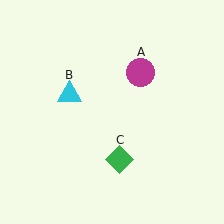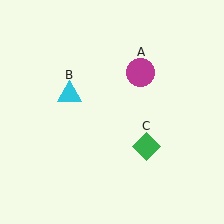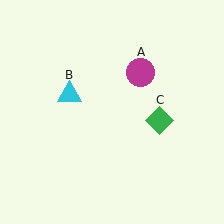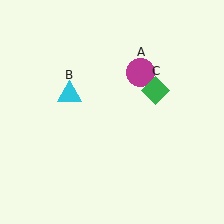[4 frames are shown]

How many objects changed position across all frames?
1 object changed position: green diamond (object C).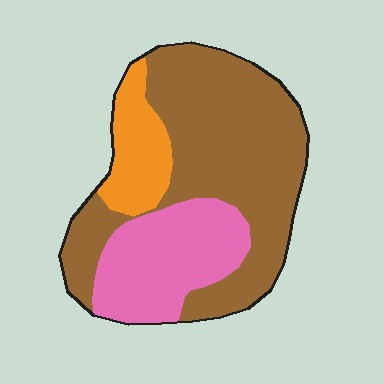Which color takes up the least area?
Orange, at roughly 15%.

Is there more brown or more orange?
Brown.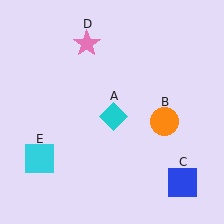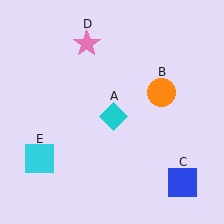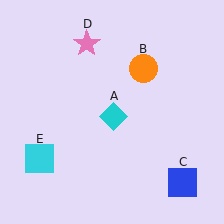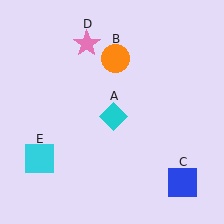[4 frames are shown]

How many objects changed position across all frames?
1 object changed position: orange circle (object B).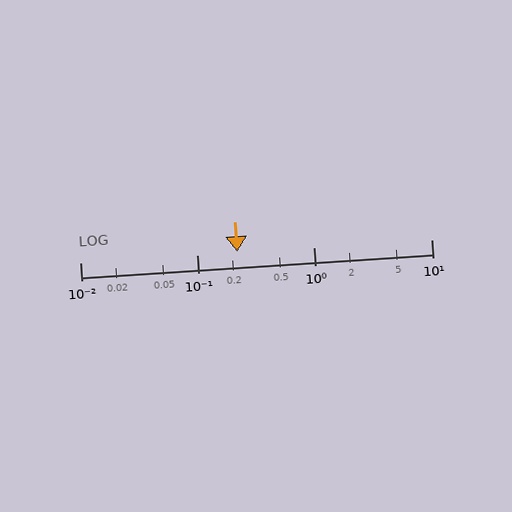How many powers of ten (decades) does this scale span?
The scale spans 3 decades, from 0.01 to 10.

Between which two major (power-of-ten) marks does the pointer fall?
The pointer is between 0.1 and 1.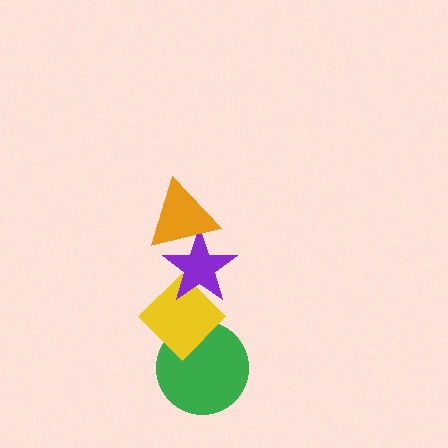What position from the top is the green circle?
The green circle is 4th from the top.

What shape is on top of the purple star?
The orange triangle is on top of the purple star.